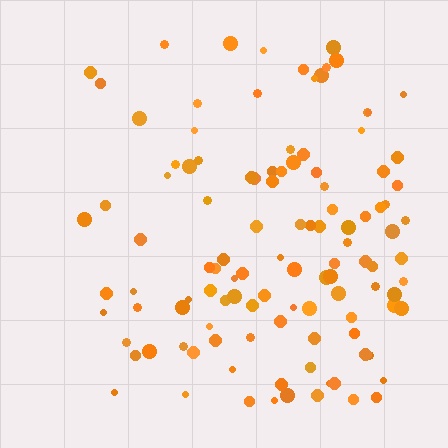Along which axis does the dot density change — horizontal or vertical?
Horizontal.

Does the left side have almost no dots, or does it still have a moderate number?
Still a moderate number, just noticeably fewer than the right.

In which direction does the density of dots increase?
From left to right, with the right side densest.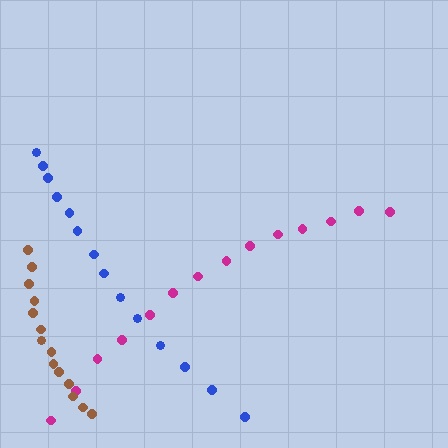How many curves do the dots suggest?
There are 3 distinct paths.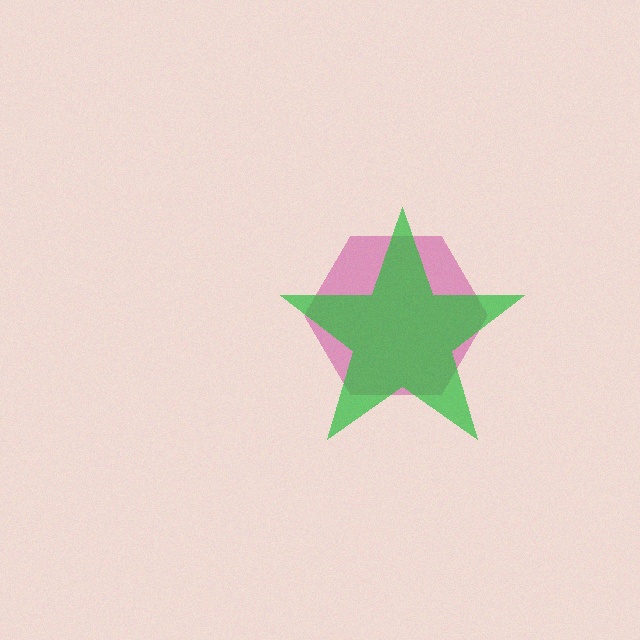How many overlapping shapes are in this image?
There are 2 overlapping shapes in the image.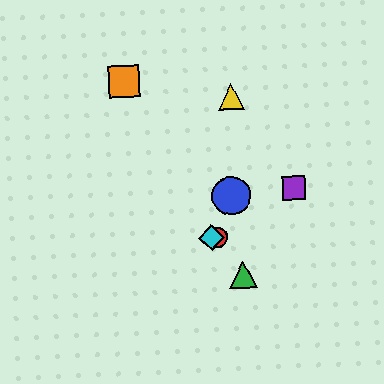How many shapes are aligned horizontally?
2 shapes (the red circle, the cyan diamond) are aligned horizontally.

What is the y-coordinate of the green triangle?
The green triangle is at y≈275.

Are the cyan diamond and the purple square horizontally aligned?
No, the cyan diamond is at y≈238 and the purple square is at y≈188.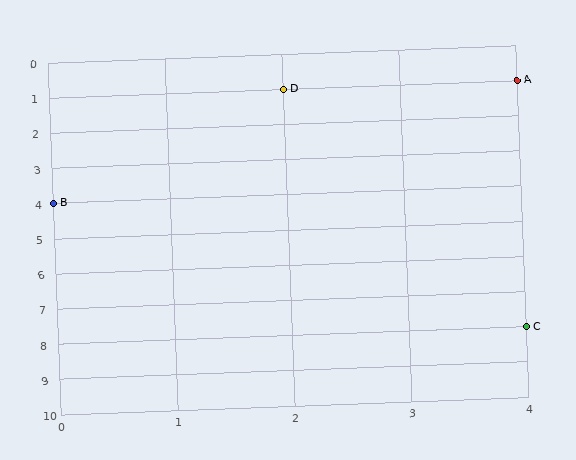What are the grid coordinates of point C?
Point C is at grid coordinates (4, 8).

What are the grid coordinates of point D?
Point D is at grid coordinates (2, 1).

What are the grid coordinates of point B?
Point B is at grid coordinates (0, 4).